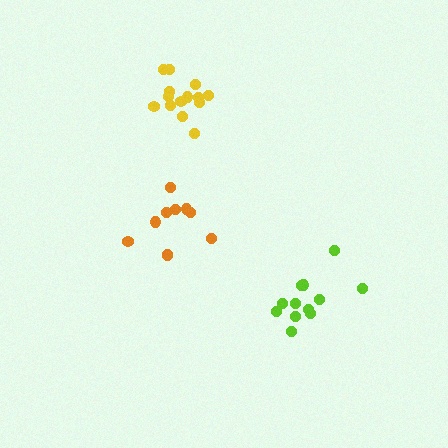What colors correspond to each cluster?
The clusters are colored: orange, yellow, lime.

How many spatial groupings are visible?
There are 3 spatial groupings.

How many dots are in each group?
Group 1: 10 dots, Group 2: 14 dots, Group 3: 12 dots (36 total).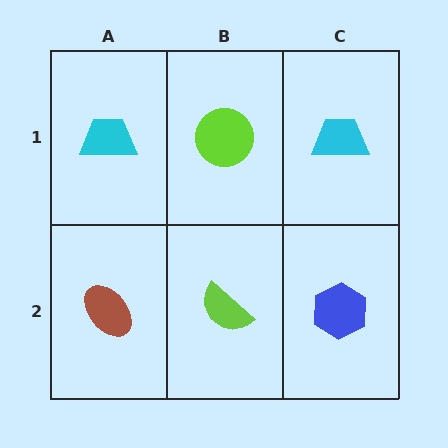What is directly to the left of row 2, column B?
A brown ellipse.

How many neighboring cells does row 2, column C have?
2.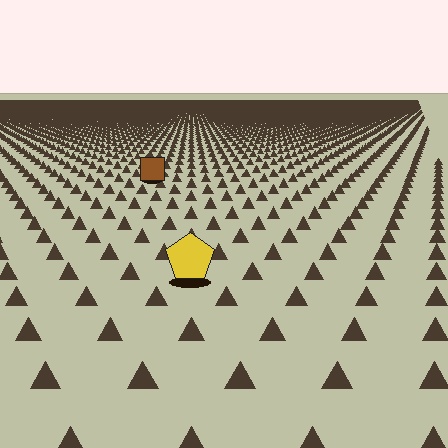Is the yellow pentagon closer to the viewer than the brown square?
Yes. The yellow pentagon is closer — you can tell from the texture gradient: the ground texture is coarser near it.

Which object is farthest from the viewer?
The brown square is farthest from the viewer. It appears smaller and the ground texture around it is denser.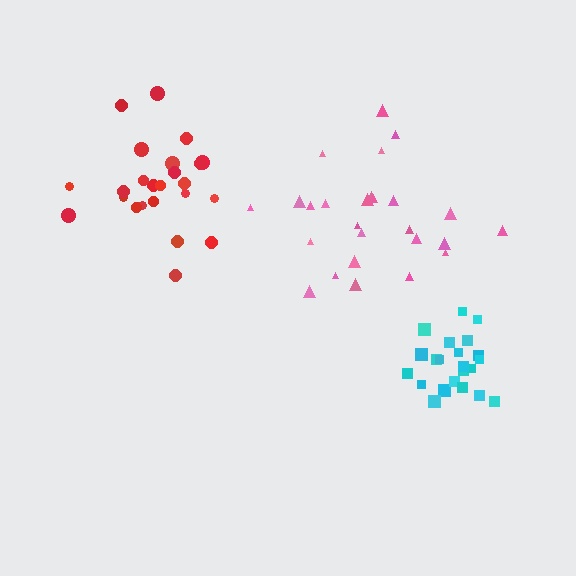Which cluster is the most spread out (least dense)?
Pink.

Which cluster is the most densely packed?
Cyan.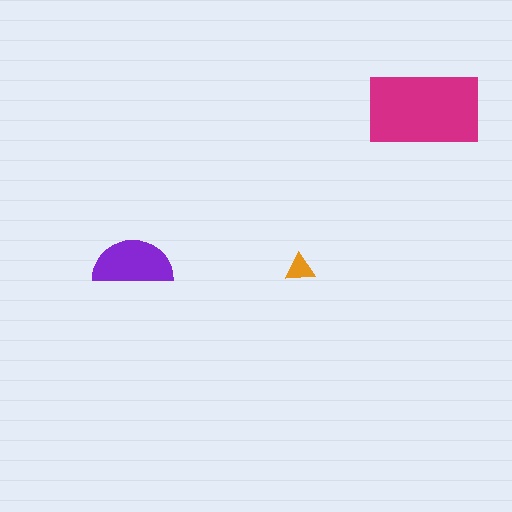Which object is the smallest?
The orange triangle.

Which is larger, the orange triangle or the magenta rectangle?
The magenta rectangle.